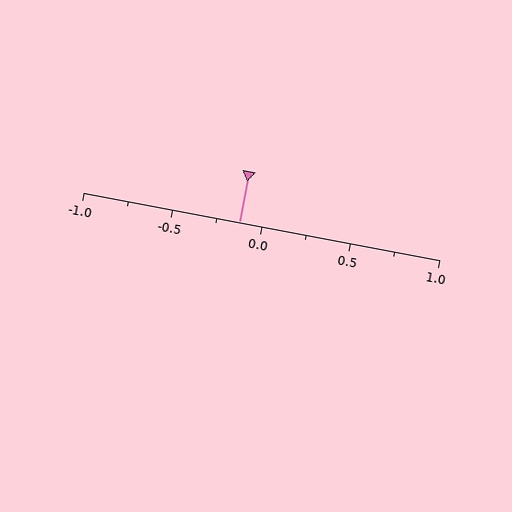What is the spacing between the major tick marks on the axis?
The major ticks are spaced 0.5 apart.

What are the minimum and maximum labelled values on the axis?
The axis runs from -1.0 to 1.0.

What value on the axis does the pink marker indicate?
The marker indicates approximately -0.12.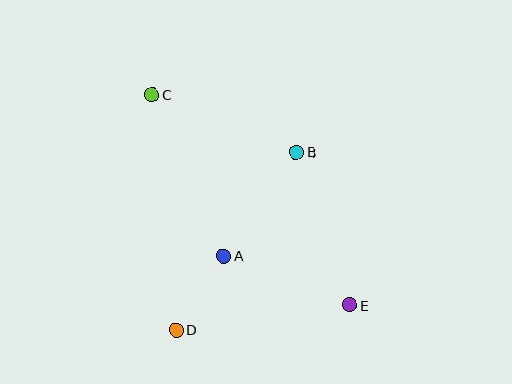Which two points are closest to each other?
Points A and D are closest to each other.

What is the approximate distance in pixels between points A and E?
The distance between A and E is approximately 135 pixels.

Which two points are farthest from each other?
Points C and E are farthest from each other.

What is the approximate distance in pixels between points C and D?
The distance between C and D is approximately 237 pixels.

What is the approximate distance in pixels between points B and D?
The distance between B and D is approximately 215 pixels.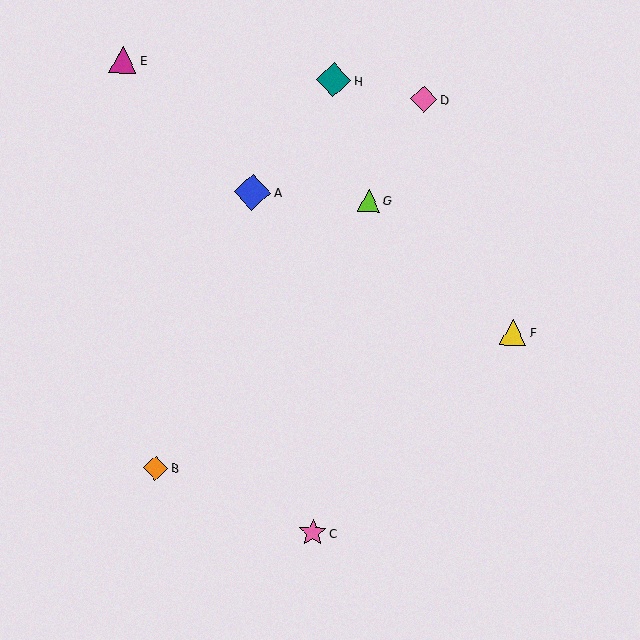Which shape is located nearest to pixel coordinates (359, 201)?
The lime triangle (labeled G) at (369, 200) is nearest to that location.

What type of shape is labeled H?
Shape H is a teal diamond.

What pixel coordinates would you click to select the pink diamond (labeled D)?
Click at (424, 99) to select the pink diamond D.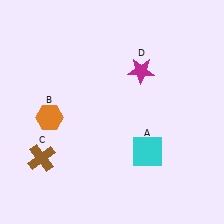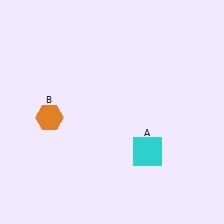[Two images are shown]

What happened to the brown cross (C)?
The brown cross (C) was removed in Image 2. It was in the bottom-left area of Image 1.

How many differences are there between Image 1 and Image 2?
There are 2 differences between the two images.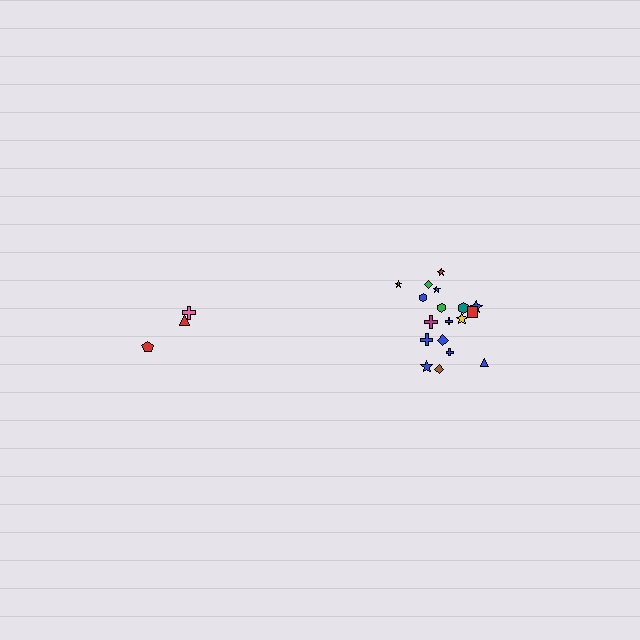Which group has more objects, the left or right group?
The right group.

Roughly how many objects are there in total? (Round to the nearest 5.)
Roughly 20 objects in total.